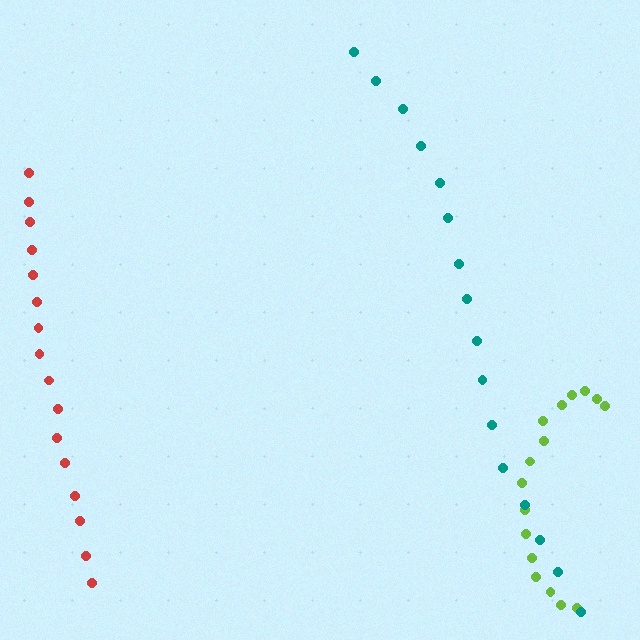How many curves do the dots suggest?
There are 3 distinct paths.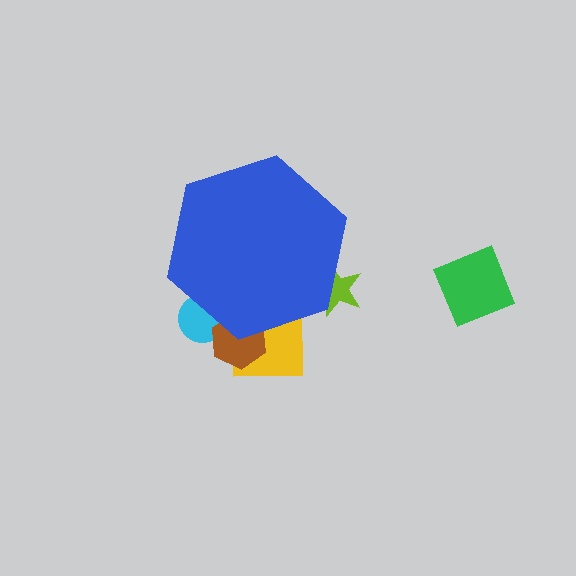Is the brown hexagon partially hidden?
Yes, the brown hexagon is partially hidden behind the blue hexagon.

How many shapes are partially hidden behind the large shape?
4 shapes are partially hidden.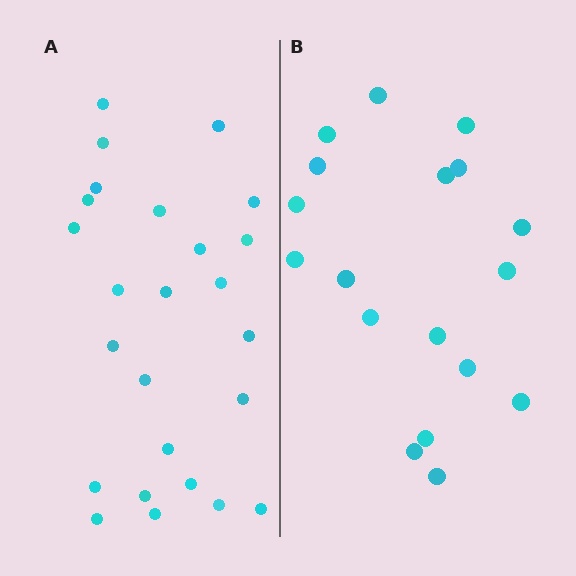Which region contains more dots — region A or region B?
Region A (the left region) has more dots.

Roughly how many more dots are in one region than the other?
Region A has roughly 8 or so more dots than region B.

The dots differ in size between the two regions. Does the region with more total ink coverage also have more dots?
No. Region B has more total ink coverage because its dots are larger, but region A actually contains more individual dots. Total area can be misleading — the number of items is what matters here.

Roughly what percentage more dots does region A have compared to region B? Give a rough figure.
About 40% more.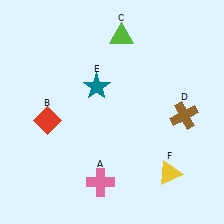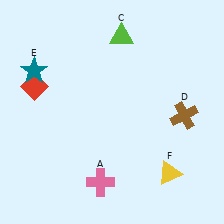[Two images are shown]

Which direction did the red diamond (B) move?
The red diamond (B) moved up.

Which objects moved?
The objects that moved are: the red diamond (B), the teal star (E).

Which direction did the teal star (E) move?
The teal star (E) moved left.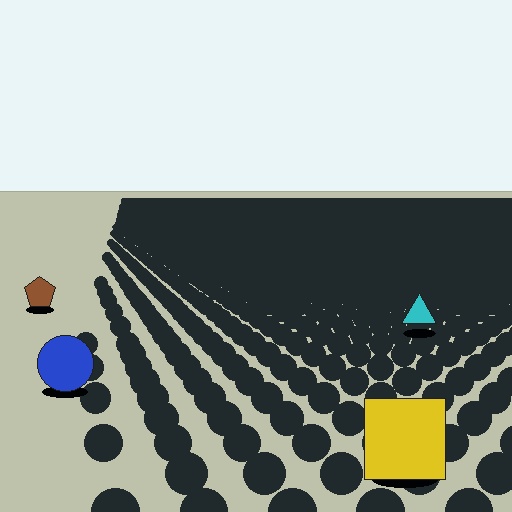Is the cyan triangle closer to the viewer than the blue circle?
No. The blue circle is closer — you can tell from the texture gradient: the ground texture is coarser near it.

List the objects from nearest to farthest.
From nearest to farthest: the yellow square, the blue circle, the cyan triangle, the brown pentagon.